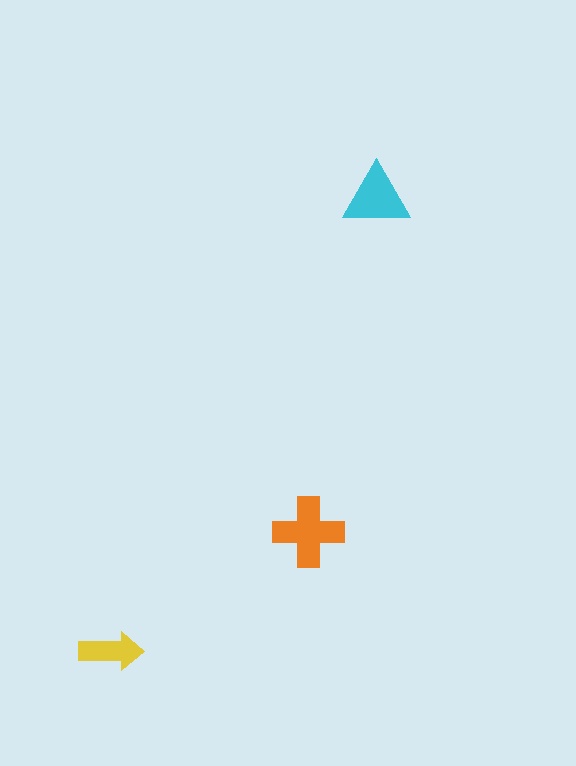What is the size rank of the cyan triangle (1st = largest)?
2nd.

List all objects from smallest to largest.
The yellow arrow, the cyan triangle, the orange cross.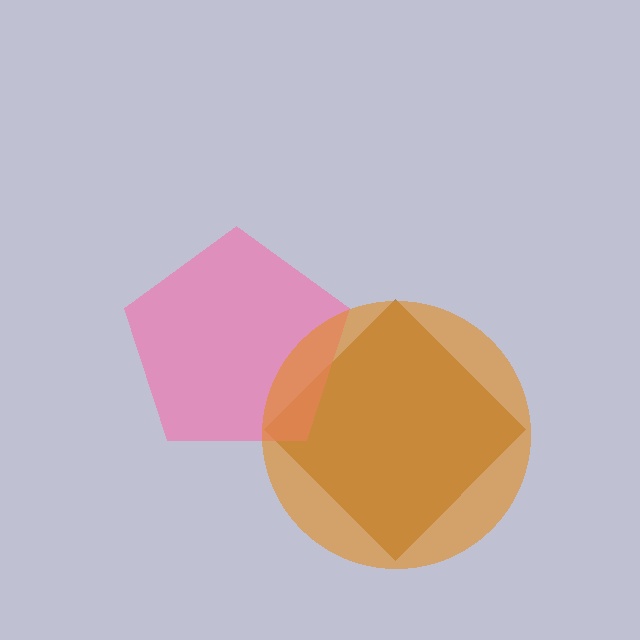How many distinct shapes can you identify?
There are 3 distinct shapes: a brown diamond, a pink pentagon, an orange circle.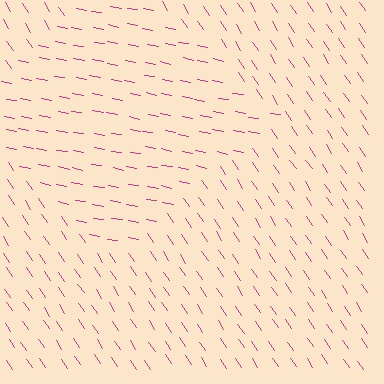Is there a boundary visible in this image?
Yes, there is a texture boundary formed by a change in line orientation.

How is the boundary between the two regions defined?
The boundary is defined purely by a change in line orientation (approximately 45 degrees difference). All lines are the same color and thickness.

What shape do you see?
I see a diamond.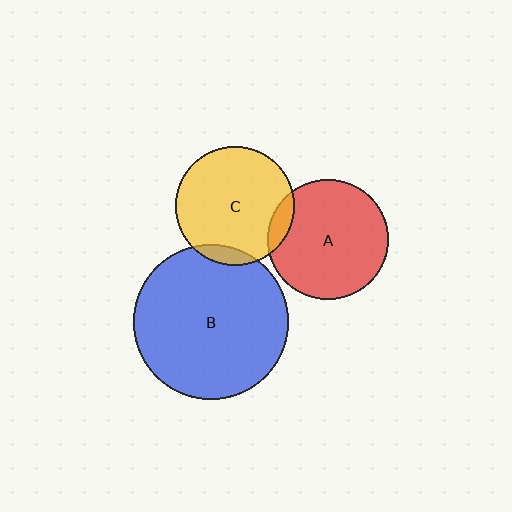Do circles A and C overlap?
Yes.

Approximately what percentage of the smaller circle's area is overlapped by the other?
Approximately 10%.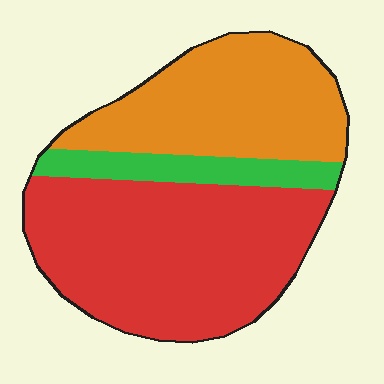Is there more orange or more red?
Red.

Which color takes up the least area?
Green, at roughly 10%.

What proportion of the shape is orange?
Orange takes up about one third (1/3) of the shape.